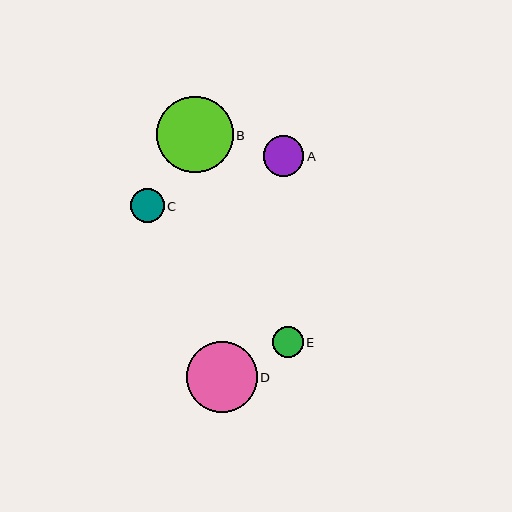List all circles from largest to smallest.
From largest to smallest: B, D, A, C, E.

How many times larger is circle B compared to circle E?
Circle B is approximately 2.5 times the size of circle E.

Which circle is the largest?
Circle B is the largest with a size of approximately 77 pixels.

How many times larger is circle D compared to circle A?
Circle D is approximately 1.7 times the size of circle A.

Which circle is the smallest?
Circle E is the smallest with a size of approximately 31 pixels.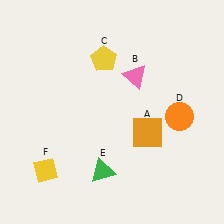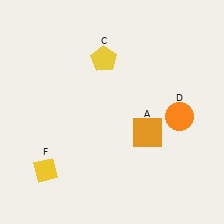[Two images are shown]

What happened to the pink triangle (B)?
The pink triangle (B) was removed in Image 2. It was in the top-right area of Image 1.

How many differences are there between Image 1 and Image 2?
There are 2 differences between the two images.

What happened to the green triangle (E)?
The green triangle (E) was removed in Image 2. It was in the bottom-left area of Image 1.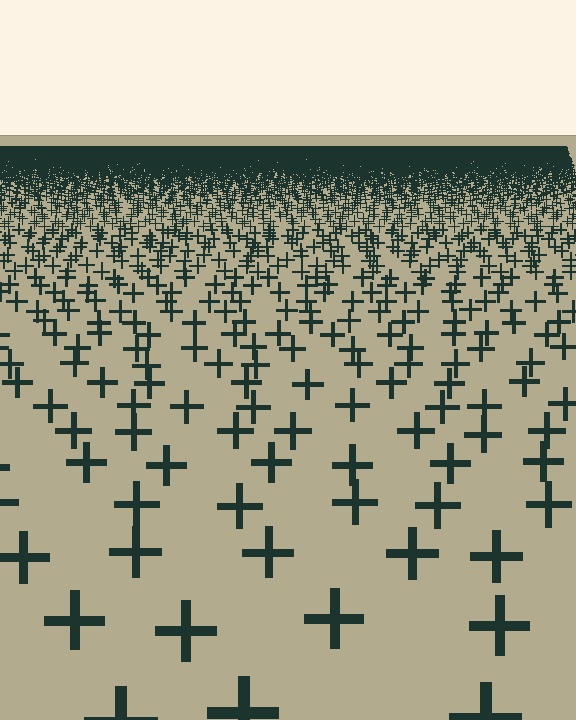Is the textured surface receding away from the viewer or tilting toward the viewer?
The surface is receding away from the viewer. Texture elements get smaller and denser toward the top.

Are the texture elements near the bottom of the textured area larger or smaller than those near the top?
Larger. Near the bottom, elements are closer to the viewer and appear at a bigger on-screen size.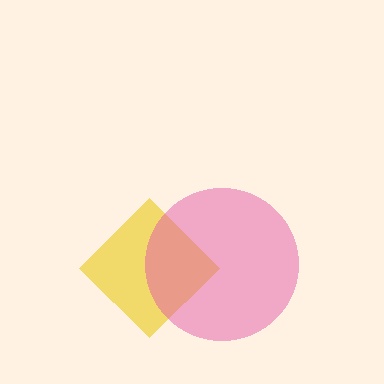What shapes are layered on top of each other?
The layered shapes are: a yellow diamond, a pink circle.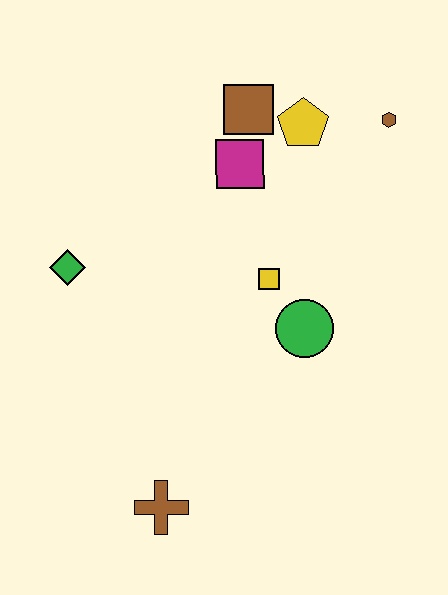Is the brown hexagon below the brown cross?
No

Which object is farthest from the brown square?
The brown cross is farthest from the brown square.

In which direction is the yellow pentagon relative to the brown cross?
The yellow pentagon is above the brown cross.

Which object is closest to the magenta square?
The brown square is closest to the magenta square.